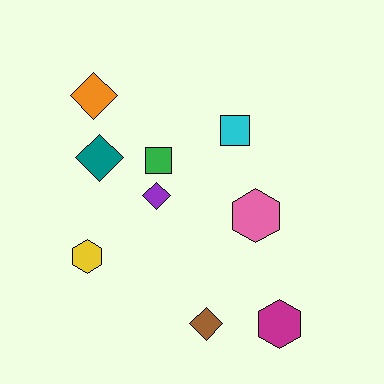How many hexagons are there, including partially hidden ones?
There are 3 hexagons.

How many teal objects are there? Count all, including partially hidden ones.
There is 1 teal object.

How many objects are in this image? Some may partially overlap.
There are 9 objects.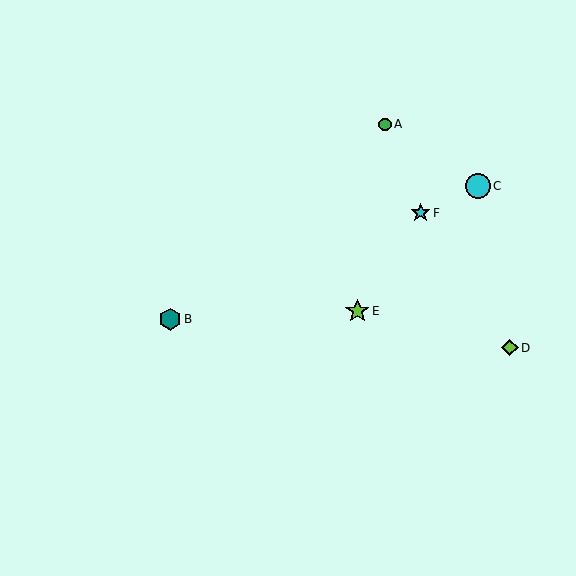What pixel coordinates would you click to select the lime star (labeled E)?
Click at (357, 311) to select the lime star E.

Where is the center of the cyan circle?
The center of the cyan circle is at (478, 186).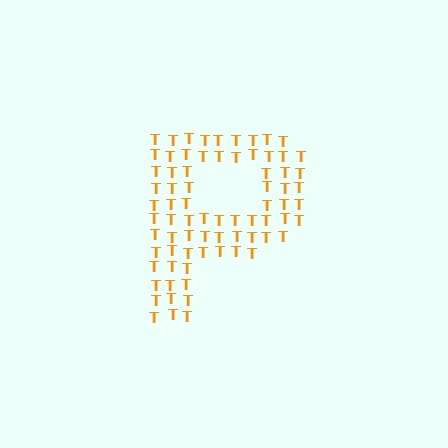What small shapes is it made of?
It is made of small letter T's.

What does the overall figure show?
The overall figure shows the letter P.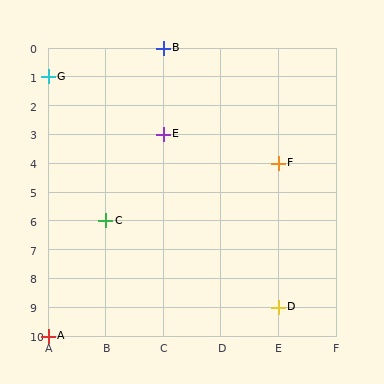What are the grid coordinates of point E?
Point E is at grid coordinates (C, 3).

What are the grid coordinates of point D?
Point D is at grid coordinates (E, 9).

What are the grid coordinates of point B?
Point B is at grid coordinates (C, 0).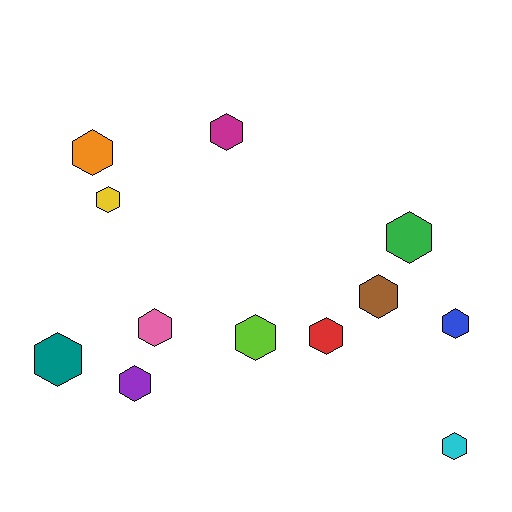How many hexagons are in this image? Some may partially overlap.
There are 12 hexagons.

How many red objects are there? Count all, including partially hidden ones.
There is 1 red object.